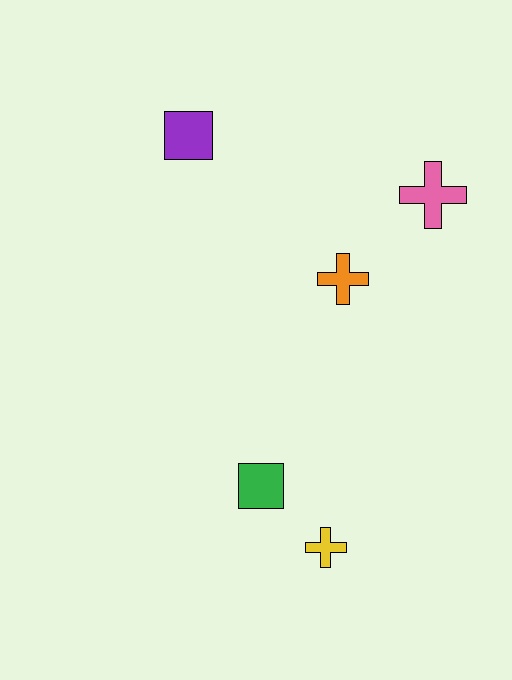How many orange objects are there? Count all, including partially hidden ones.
There is 1 orange object.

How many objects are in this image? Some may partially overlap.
There are 5 objects.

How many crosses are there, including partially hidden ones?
There are 3 crosses.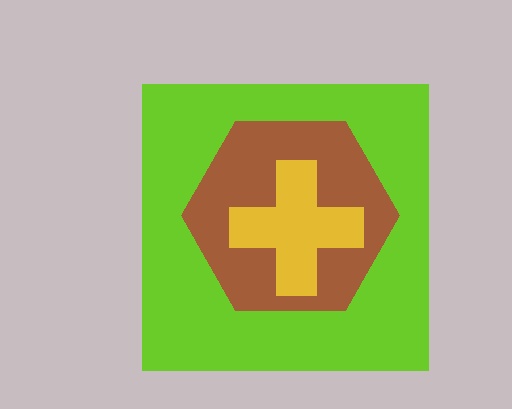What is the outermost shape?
The lime square.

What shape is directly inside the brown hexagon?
The yellow cross.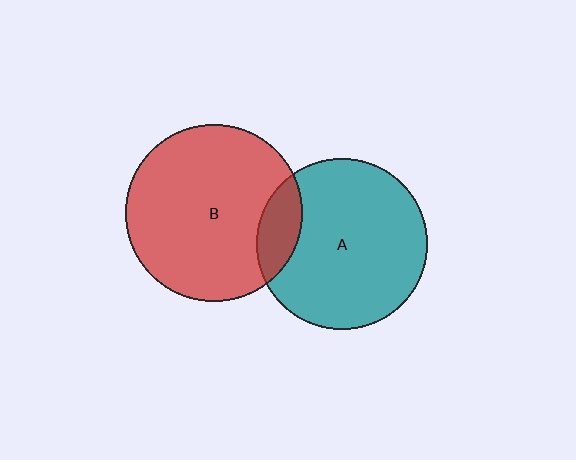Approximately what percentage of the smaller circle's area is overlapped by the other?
Approximately 15%.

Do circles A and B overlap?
Yes.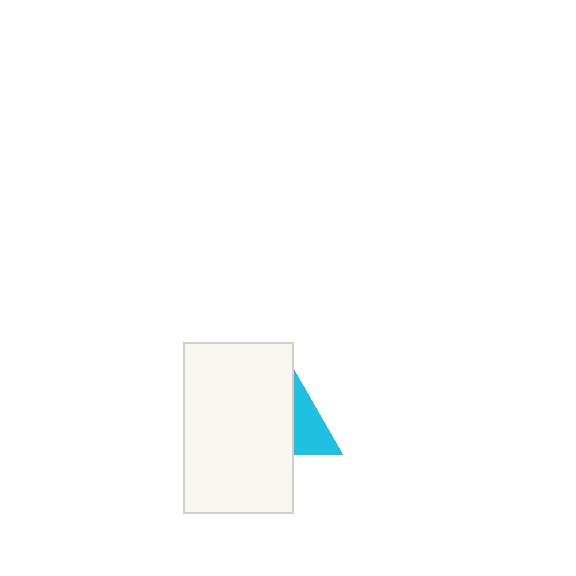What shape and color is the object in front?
The object in front is a white rectangle.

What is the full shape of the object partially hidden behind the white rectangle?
The partially hidden object is a cyan triangle.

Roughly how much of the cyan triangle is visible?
A small part of it is visible (roughly 41%).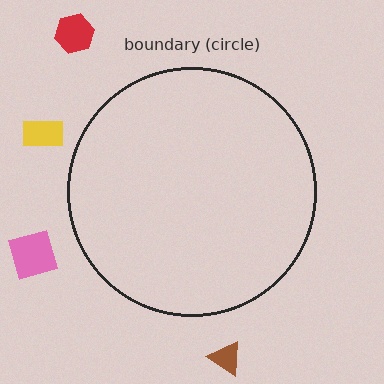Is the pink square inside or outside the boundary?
Outside.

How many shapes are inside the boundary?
0 inside, 4 outside.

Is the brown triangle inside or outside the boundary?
Outside.